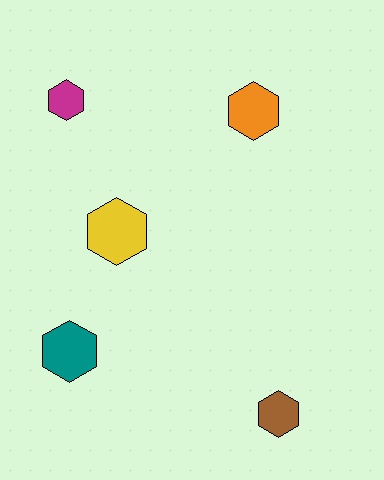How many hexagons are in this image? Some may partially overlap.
There are 5 hexagons.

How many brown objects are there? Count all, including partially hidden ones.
There is 1 brown object.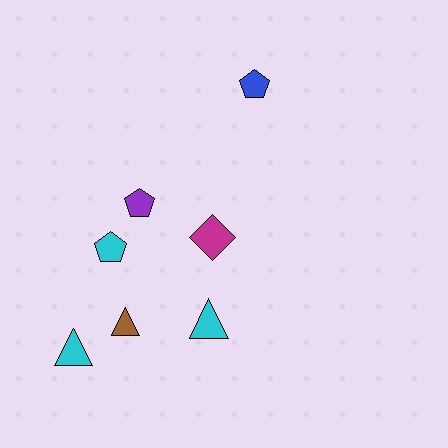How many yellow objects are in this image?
There are no yellow objects.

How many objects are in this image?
There are 7 objects.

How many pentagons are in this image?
There are 3 pentagons.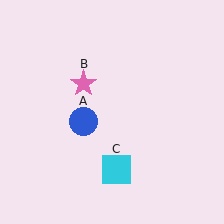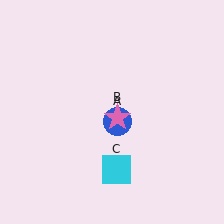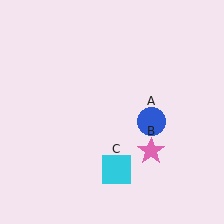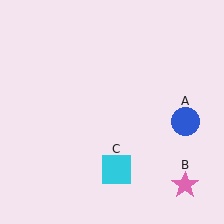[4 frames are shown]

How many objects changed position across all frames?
2 objects changed position: blue circle (object A), pink star (object B).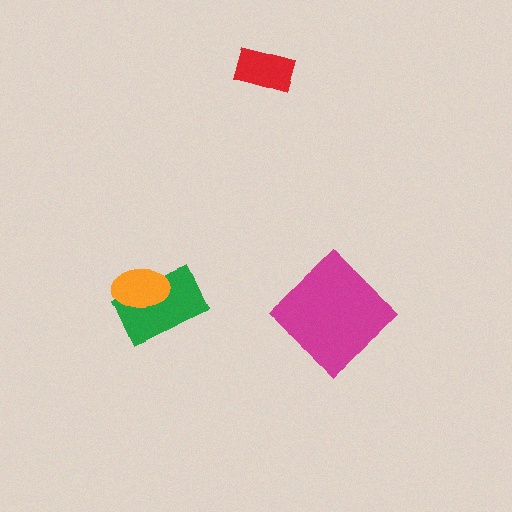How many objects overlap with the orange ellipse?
1 object overlaps with the orange ellipse.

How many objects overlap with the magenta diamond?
0 objects overlap with the magenta diamond.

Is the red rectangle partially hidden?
No, no other shape covers it.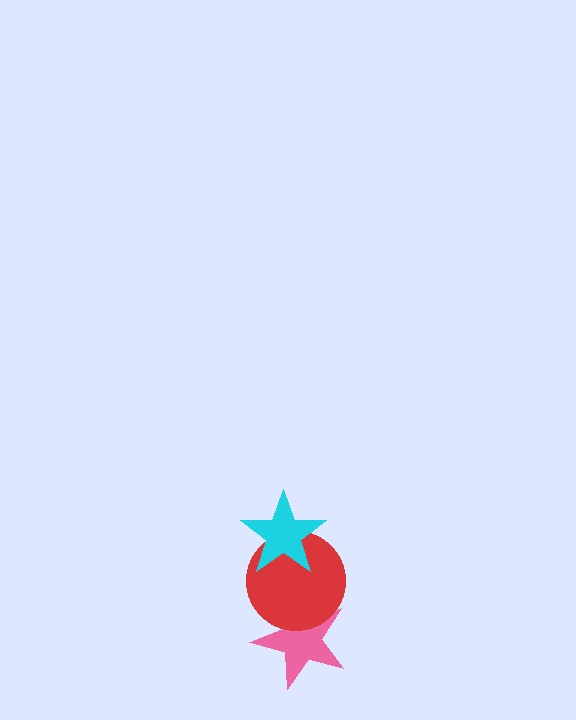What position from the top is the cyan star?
The cyan star is 1st from the top.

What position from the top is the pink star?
The pink star is 3rd from the top.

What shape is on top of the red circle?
The cyan star is on top of the red circle.